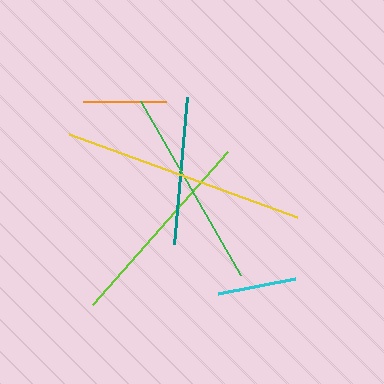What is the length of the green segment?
The green segment is approximately 201 pixels long.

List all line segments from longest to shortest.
From longest to shortest: yellow, lime, green, teal, orange, cyan.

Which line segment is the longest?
The yellow line is the longest at approximately 243 pixels.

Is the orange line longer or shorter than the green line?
The green line is longer than the orange line.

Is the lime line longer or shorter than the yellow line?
The yellow line is longer than the lime line.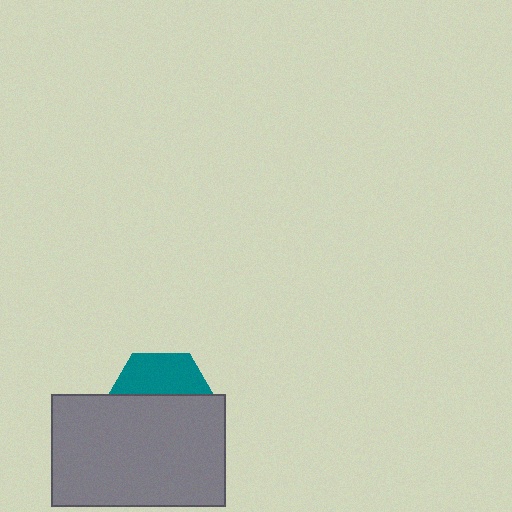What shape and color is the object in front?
The object in front is a gray rectangle.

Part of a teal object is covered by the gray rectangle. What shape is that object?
It is a hexagon.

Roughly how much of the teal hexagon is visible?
A small part of it is visible (roughly 37%).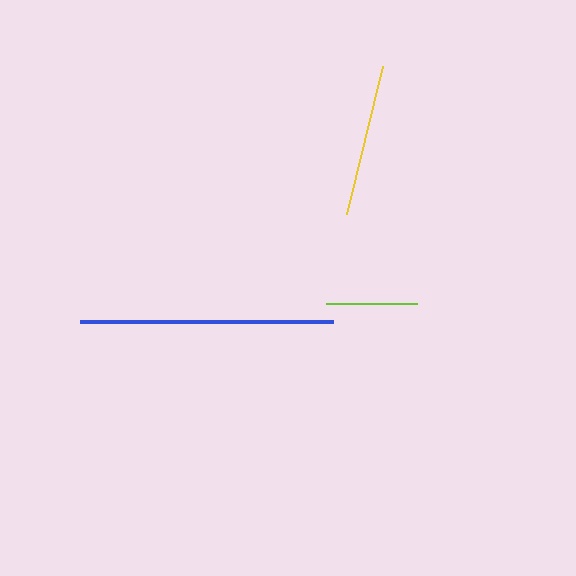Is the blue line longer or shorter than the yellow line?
The blue line is longer than the yellow line.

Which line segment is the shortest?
The lime line is the shortest at approximately 92 pixels.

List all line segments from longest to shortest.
From longest to shortest: blue, yellow, lime.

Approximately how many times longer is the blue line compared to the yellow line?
The blue line is approximately 1.7 times the length of the yellow line.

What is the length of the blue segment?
The blue segment is approximately 253 pixels long.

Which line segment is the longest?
The blue line is the longest at approximately 253 pixels.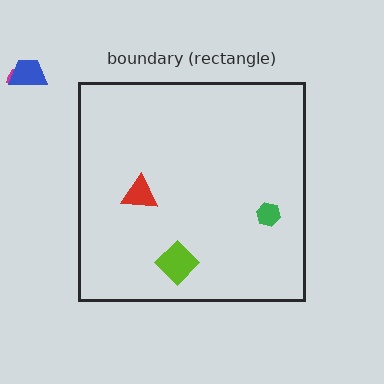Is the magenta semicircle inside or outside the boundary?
Outside.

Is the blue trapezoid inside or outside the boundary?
Outside.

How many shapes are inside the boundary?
3 inside, 2 outside.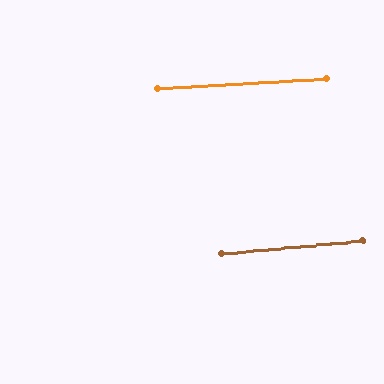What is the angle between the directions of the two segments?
Approximately 2 degrees.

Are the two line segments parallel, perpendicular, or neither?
Parallel — their directions differ by only 1.9°.